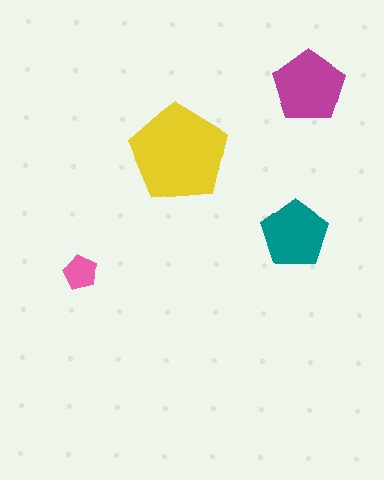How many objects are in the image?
There are 4 objects in the image.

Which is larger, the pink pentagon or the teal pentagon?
The teal one.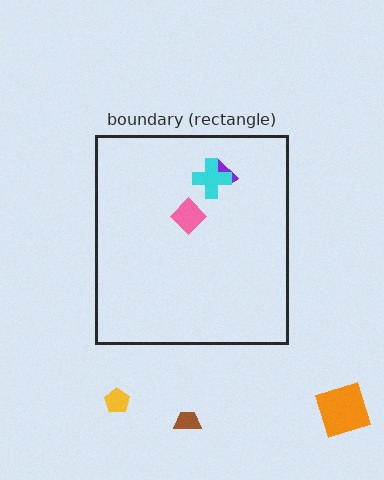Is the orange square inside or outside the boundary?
Outside.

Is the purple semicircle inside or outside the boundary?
Inside.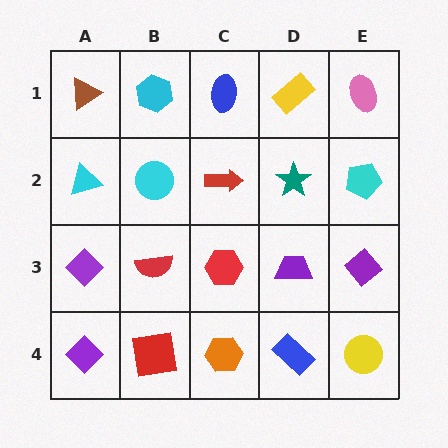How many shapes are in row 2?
5 shapes.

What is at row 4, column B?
A red square.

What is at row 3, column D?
A purple trapezoid.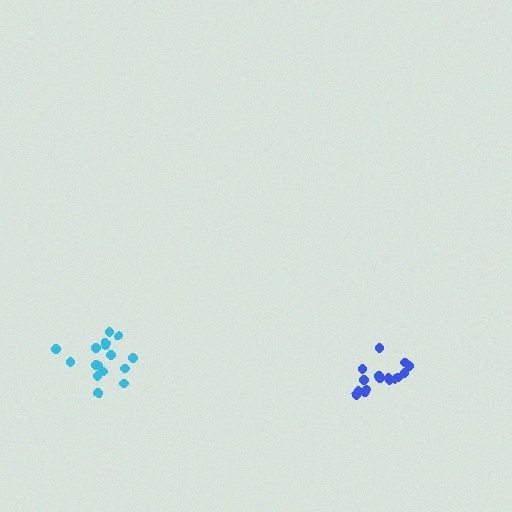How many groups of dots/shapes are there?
There are 2 groups.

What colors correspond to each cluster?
The clusters are colored: blue, cyan.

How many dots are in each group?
Group 1: 16 dots, Group 2: 16 dots (32 total).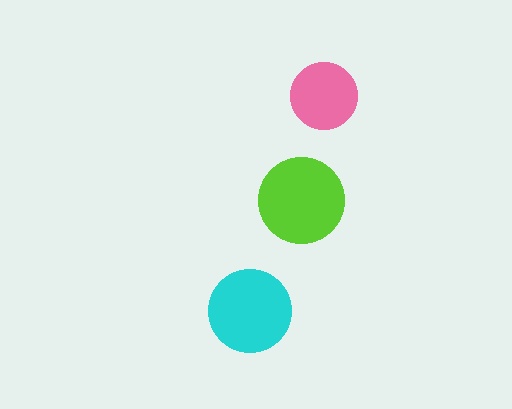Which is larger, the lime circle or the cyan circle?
The lime one.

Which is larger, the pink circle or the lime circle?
The lime one.